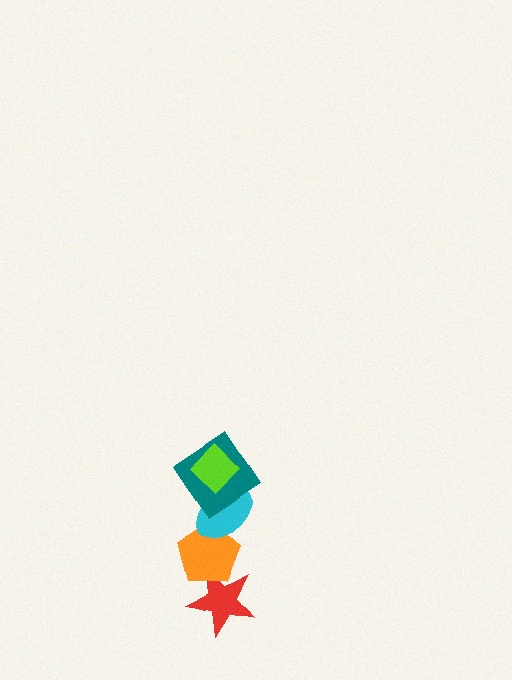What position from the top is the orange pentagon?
The orange pentagon is 4th from the top.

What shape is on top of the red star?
The orange pentagon is on top of the red star.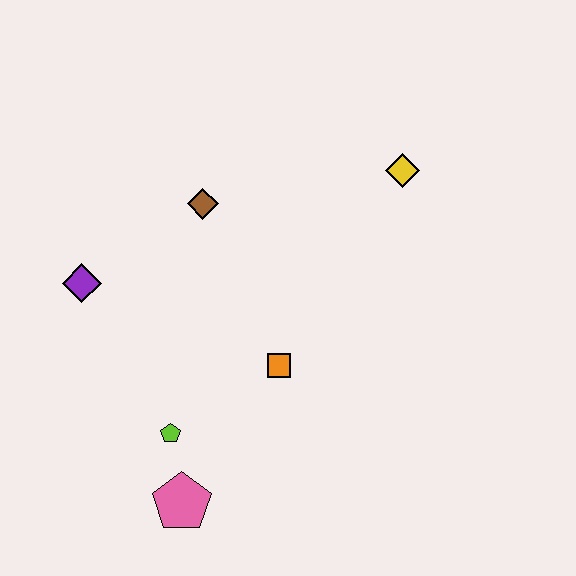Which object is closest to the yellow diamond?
The brown diamond is closest to the yellow diamond.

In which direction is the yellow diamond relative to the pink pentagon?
The yellow diamond is above the pink pentagon.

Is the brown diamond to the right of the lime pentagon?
Yes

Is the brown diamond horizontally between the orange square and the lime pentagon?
Yes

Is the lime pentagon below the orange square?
Yes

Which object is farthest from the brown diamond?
The pink pentagon is farthest from the brown diamond.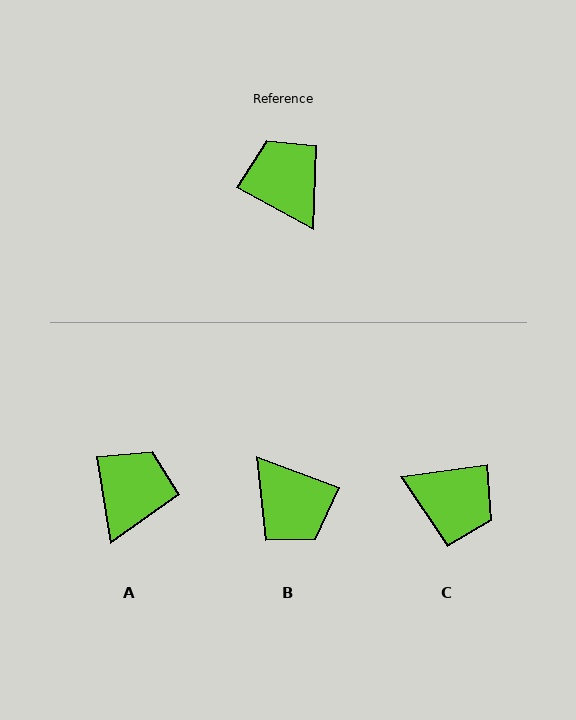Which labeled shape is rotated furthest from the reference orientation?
B, about 172 degrees away.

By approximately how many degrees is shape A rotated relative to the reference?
Approximately 52 degrees clockwise.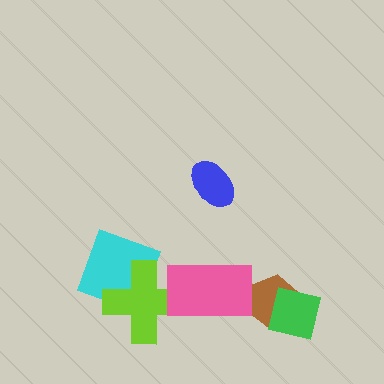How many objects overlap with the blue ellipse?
0 objects overlap with the blue ellipse.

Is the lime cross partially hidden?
Yes, it is partially covered by another shape.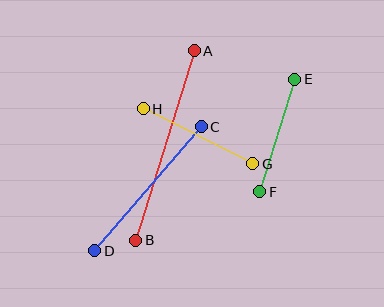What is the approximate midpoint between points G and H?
The midpoint is at approximately (198, 136) pixels.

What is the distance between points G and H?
The distance is approximately 122 pixels.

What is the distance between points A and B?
The distance is approximately 198 pixels.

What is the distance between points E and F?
The distance is approximately 118 pixels.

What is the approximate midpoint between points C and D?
The midpoint is at approximately (148, 189) pixels.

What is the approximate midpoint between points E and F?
The midpoint is at approximately (277, 136) pixels.